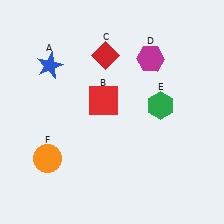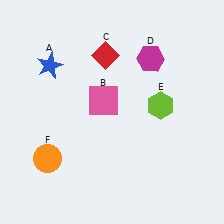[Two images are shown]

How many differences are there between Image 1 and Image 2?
There are 2 differences between the two images.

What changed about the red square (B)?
In Image 1, B is red. In Image 2, it changed to pink.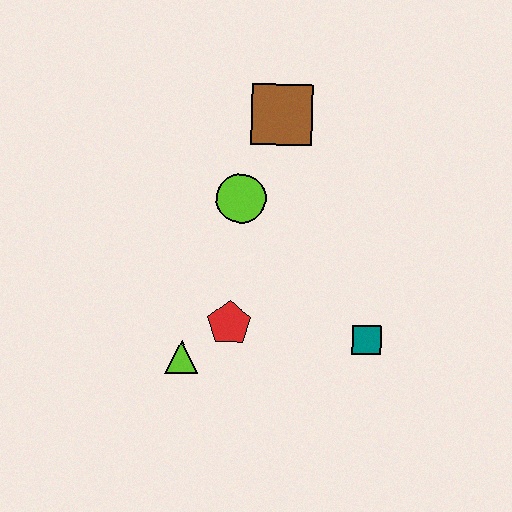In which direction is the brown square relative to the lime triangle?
The brown square is above the lime triangle.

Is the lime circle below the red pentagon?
No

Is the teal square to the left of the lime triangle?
No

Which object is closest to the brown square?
The lime circle is closest to the brown square.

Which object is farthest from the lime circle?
The teal square is farthest from the lime circle.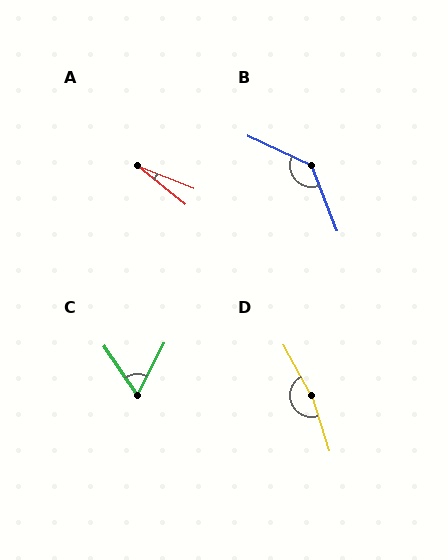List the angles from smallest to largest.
A (18°), C (61°), B (136°), D (169°).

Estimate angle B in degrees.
Approximately 136 degrees.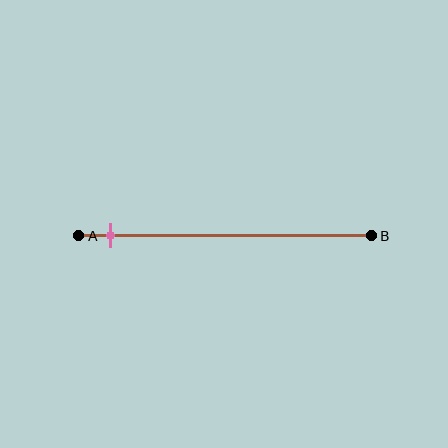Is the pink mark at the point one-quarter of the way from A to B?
No, the mark is at about 10% from A, not at the 25% one-quarter point.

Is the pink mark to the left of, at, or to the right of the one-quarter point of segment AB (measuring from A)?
The pink mark is to the left of the one-quarter point of segment AB.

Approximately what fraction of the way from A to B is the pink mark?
The pink mark is approximately 10% of the way from A to B.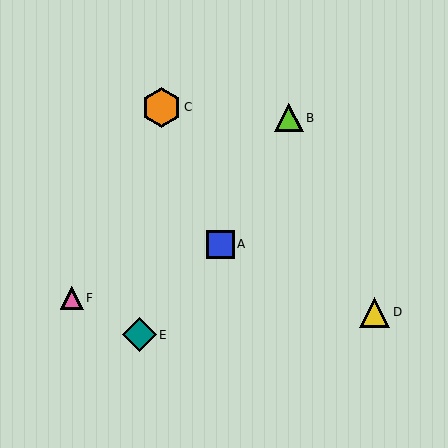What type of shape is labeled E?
Shape E is a teal diamond.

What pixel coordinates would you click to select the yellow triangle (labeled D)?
Click at (375, 312) to select the yellow triangle D.